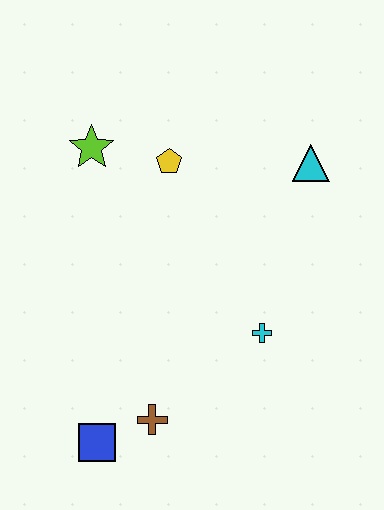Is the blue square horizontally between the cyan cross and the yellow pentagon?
No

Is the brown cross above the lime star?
No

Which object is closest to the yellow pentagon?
The lime star is closest to the yellow pentagon.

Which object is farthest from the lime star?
The blue square is farthest from the lime star.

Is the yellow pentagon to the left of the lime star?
No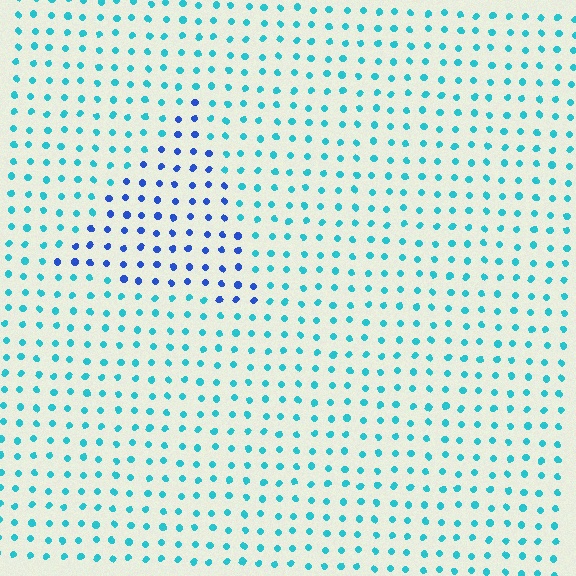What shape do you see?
I see a triangle.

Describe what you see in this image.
The image is filled with small cyan elements in a uniform arrangement. A triangle-shaped region is visible where the elements are tinted to a slightly different hue, forming a subtle color boundary.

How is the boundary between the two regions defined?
The boundary is defined purely by a slight shift in hue (about 42 degrees). Spacing, size, and orientation are identical on both sides.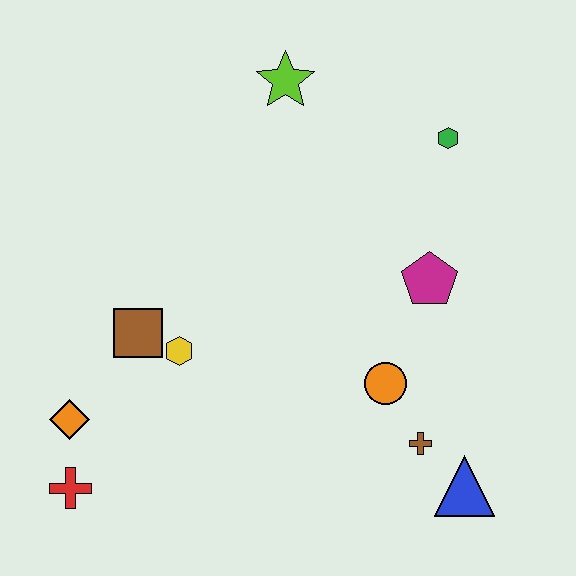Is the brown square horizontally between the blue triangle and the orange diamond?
Yes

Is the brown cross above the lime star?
No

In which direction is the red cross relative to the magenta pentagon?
The red cross is to the left of the magenta pentagon.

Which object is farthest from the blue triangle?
The lime star is farthest from the blue triangle.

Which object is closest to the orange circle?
The brown cross is closest to the orange circle.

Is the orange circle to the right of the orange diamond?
Yes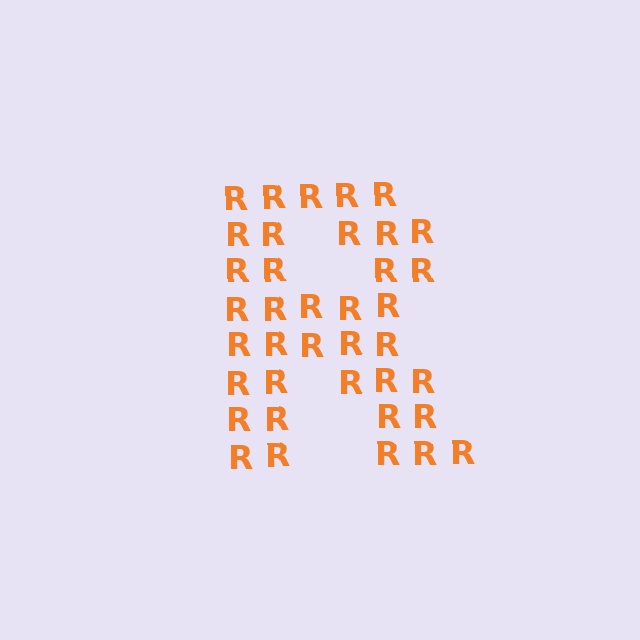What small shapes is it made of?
It is made of small letter R's.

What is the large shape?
The large shape is the letter R.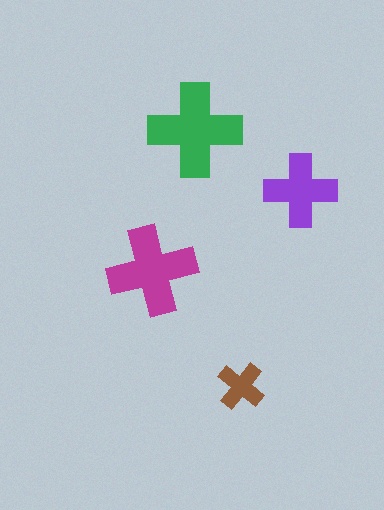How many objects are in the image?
There are 4 objects in the image.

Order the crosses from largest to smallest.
the green one, the magenta one, the purple one, the brown one.